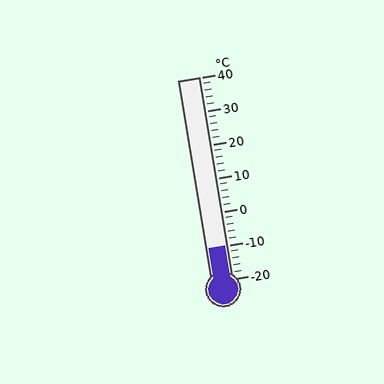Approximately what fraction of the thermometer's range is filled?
The thermometer is filled to approximately 15% of its range.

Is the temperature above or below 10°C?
The temperature is below 10°C.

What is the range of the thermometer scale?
The thermometer scale ranges from -20°C to 40°C.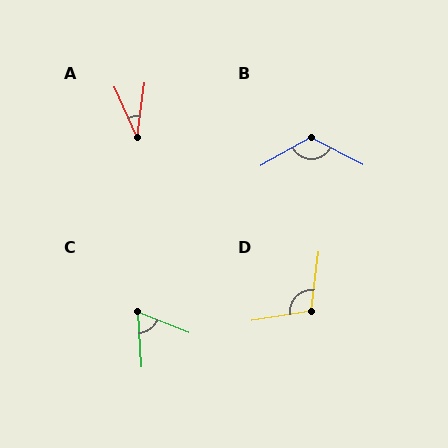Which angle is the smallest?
A, at approximately 32 degrees.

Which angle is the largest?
B, at approximately 124 degrees.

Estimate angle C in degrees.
Approximately 64 degrees.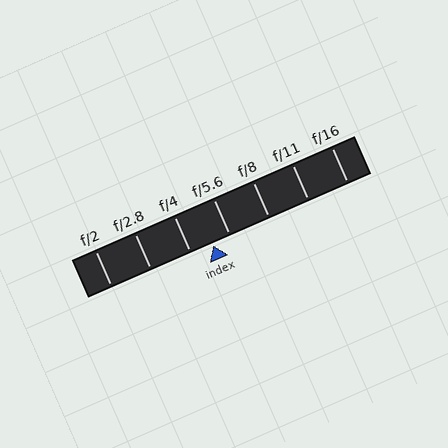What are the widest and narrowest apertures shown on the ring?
The widest aperture shown is f/2 and the narrowest is f/16.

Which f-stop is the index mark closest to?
The index mark is closest to f/5.6.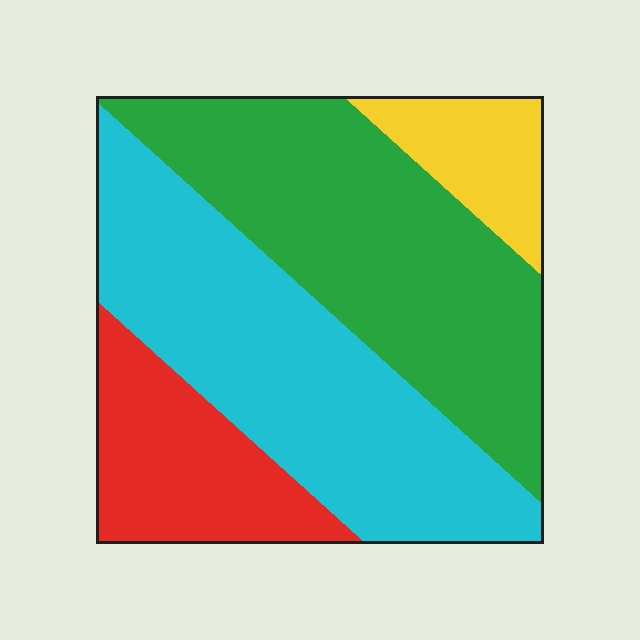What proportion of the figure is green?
Green takes up about three eighths (3/8) of the figure.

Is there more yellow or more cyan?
Cyan.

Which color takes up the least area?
Yellow, at roughly 10%.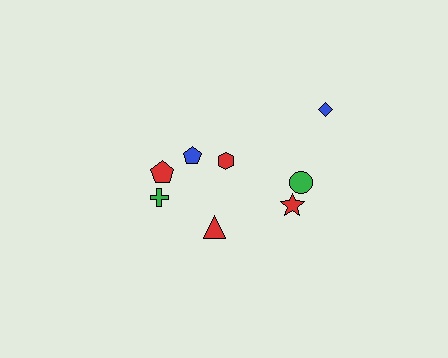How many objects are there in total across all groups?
There are 8 objects.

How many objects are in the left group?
There are 3 objects.